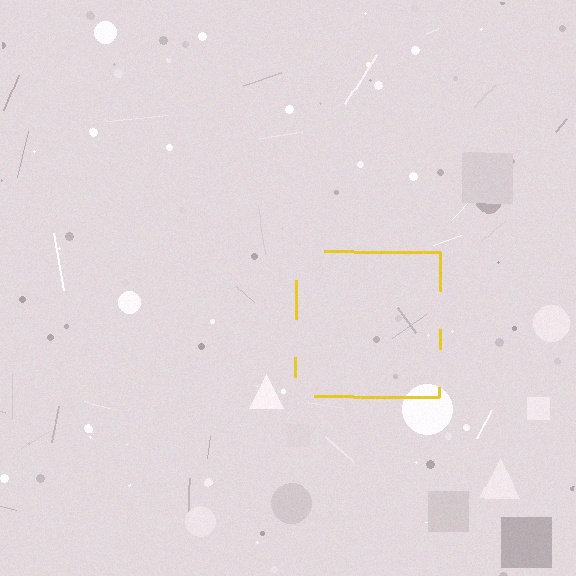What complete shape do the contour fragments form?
The contour fragments form a square.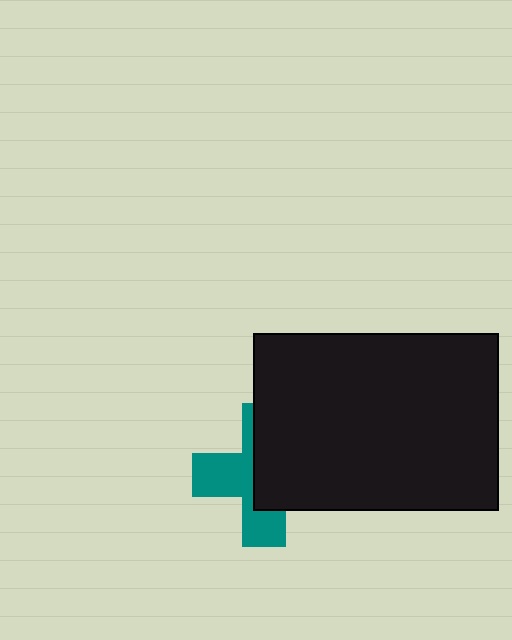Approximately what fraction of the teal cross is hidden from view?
Roughly 53% of the teal cross is hidden behind the black rectangle.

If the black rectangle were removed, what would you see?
You would see the complete teal cross.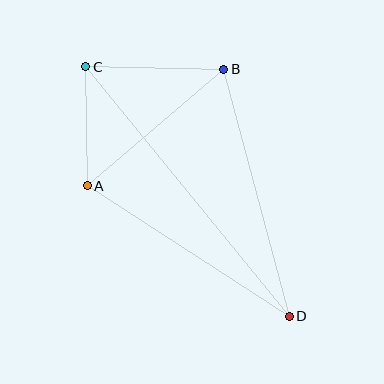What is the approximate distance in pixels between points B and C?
The distance between B and C is approximately 138 pixels.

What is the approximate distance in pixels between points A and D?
The distance between A and D is approximately 241 pixels.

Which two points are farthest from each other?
Points C and D are farthest from each other.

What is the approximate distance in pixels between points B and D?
The distance between B and D is approximately 256 pixels.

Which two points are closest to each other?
Points A and C are closest to each other.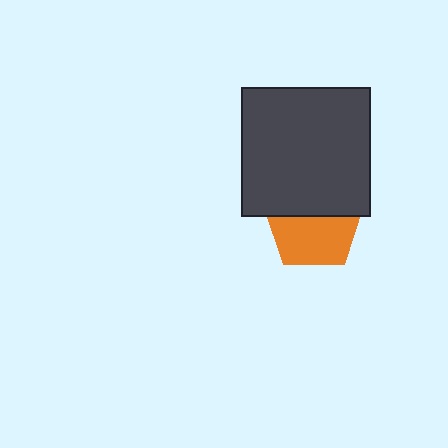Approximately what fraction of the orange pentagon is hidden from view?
Roughly 45% of the orange pentagon is hidden behind the dark gray square.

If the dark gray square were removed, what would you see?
You would see the complete orange pentagon.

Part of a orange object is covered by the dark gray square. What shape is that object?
It is a pentagon.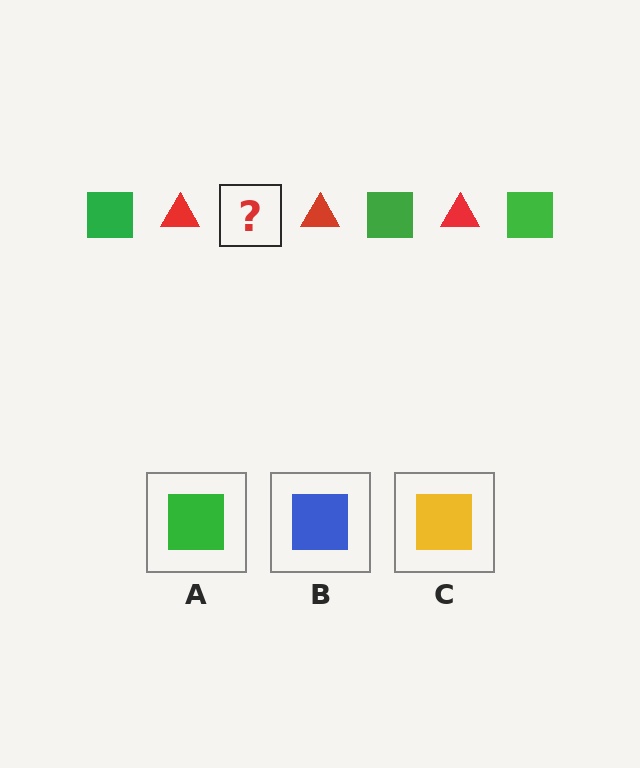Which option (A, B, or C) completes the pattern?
A.